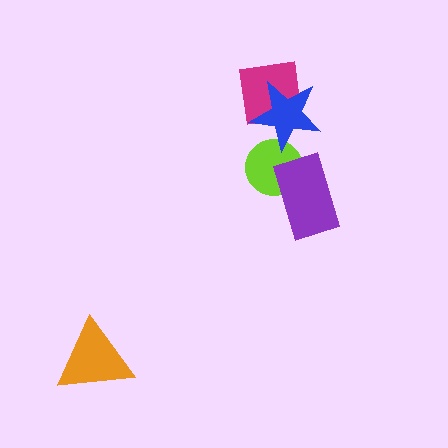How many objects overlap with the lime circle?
2 objects overlap with the lime circle.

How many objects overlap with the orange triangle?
0 objects overlap with the orange triangle.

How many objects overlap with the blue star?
2 objects overlap with the blue star.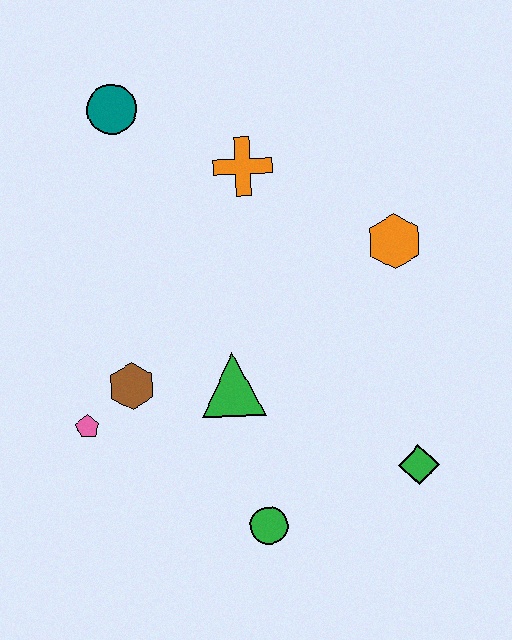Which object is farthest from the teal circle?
The green diamond is farthest from the teal circle.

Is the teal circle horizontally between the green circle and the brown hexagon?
No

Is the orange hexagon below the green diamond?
No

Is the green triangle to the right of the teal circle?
Yes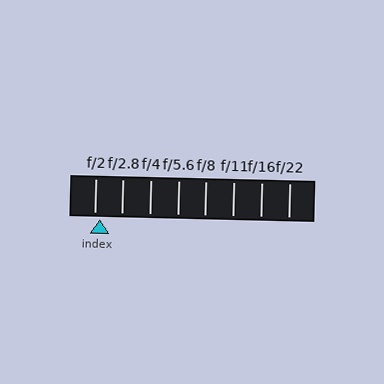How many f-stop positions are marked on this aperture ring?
There are 8 f-stop positions marked.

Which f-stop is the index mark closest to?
The index mark is closest to f/2.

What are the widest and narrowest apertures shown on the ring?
The widest aperture shown is f/2 and the narrowest is f/22.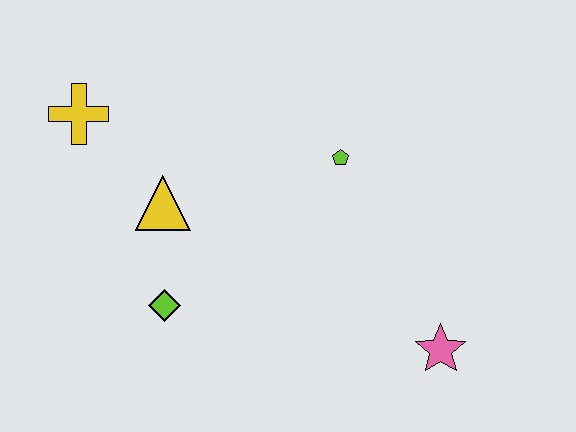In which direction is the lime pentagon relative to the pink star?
The lime pentagon is above the pink star.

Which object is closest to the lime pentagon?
The yellow triangle is closest to the lime pentagon.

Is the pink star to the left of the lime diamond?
No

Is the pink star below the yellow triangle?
Yes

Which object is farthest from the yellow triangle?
The pink star is farthest from the yellow triangle.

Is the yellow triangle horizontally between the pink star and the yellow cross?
Yes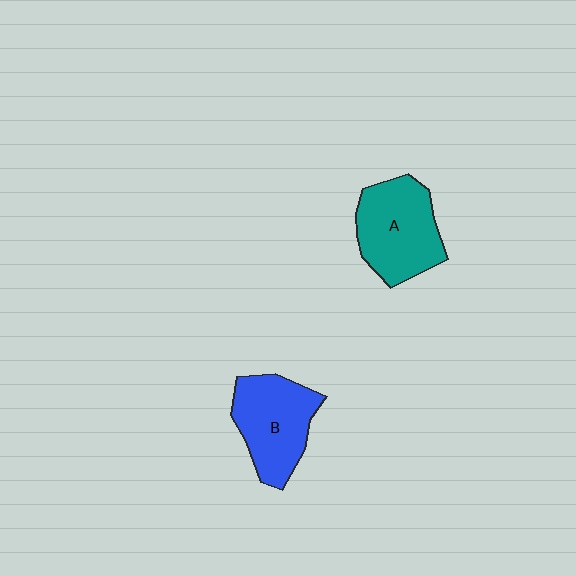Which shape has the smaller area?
Shape B (blue).